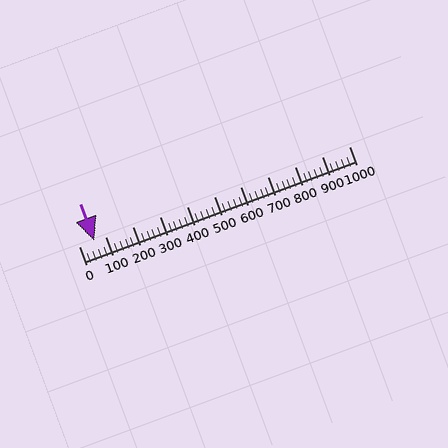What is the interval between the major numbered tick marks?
The major tick marks are spaced 100 units apart.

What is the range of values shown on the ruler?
The ruler shows values from 0 to 1000.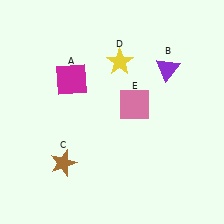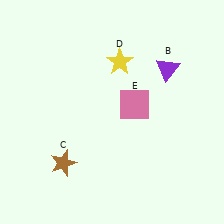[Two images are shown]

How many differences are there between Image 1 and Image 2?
There is 1 difference between the two images.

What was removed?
The magenta square (A) was removed in Image 2.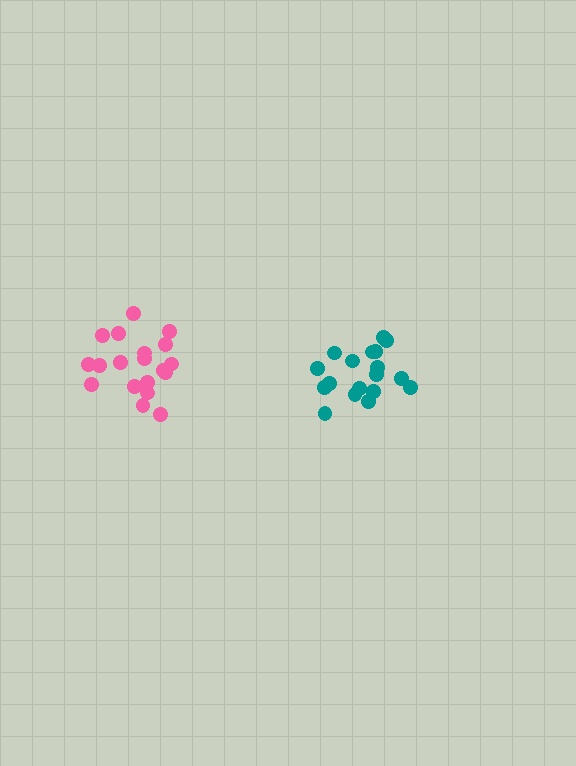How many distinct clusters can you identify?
There are 2 distinct clusters.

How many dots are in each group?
Group 1: 19 dots, Group 2: 18 dots (37 total).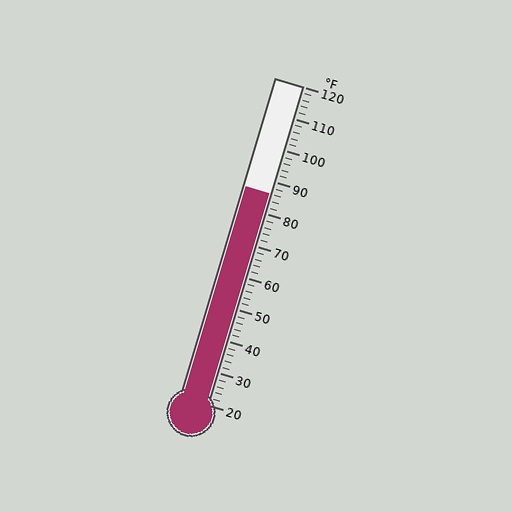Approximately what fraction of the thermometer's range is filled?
The thermometer is filled to approximately 65% of its range.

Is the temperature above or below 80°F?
The temperature is above 80°F.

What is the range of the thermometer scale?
The thermometer scale ranges from 20°F to 120°F.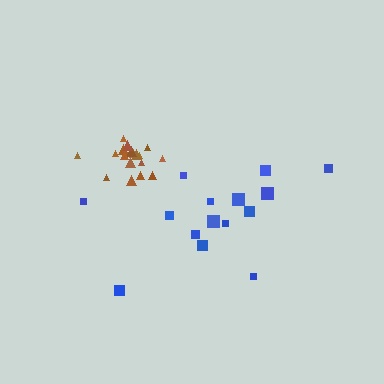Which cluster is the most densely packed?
Brown.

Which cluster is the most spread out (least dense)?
Blue.